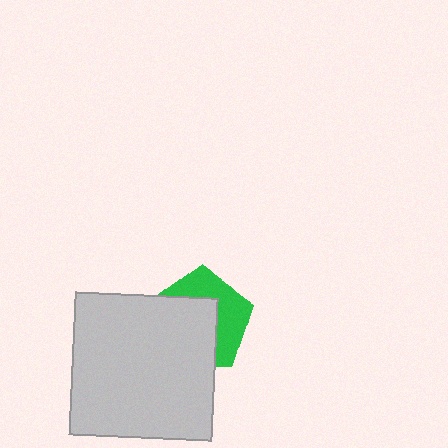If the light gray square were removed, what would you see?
You would see the complete green pentagon.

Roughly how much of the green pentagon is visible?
A small part of it is visible (roughly 44%).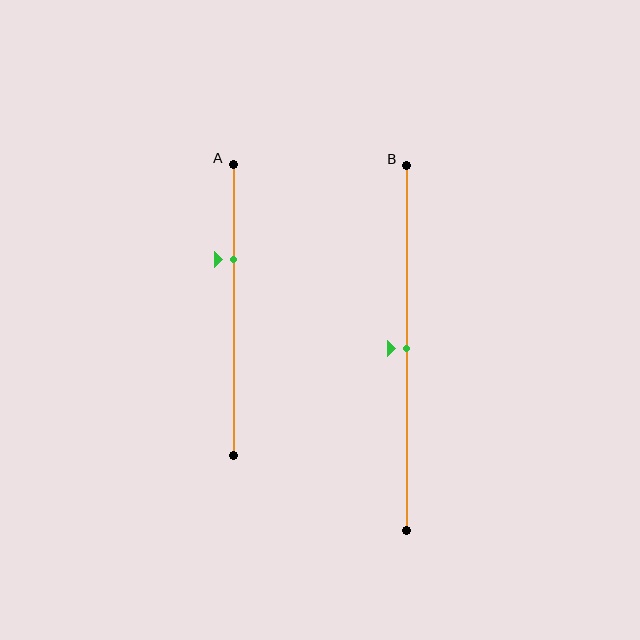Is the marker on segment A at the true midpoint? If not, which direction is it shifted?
No, the marker on segment A is shifted upward by about 17% of the segment length.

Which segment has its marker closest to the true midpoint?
Segment B has its marker closest to the true midpoint.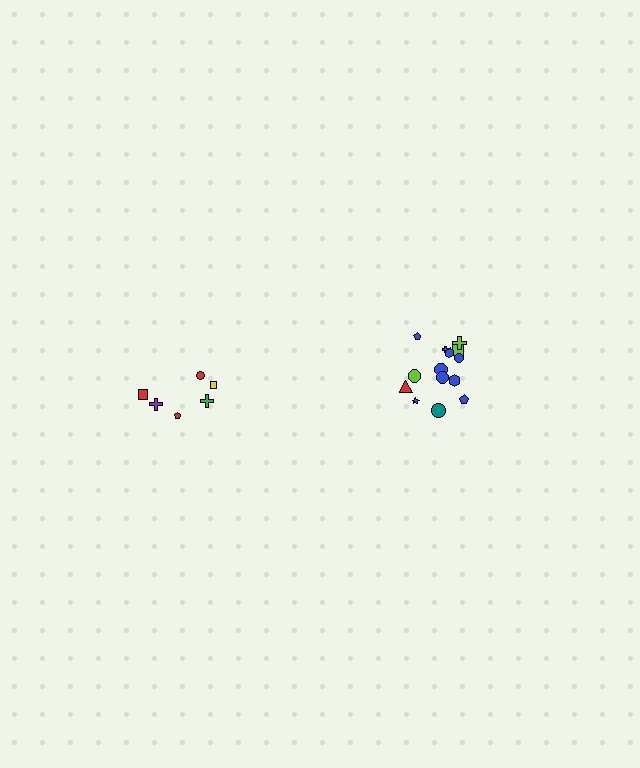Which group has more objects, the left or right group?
The right group.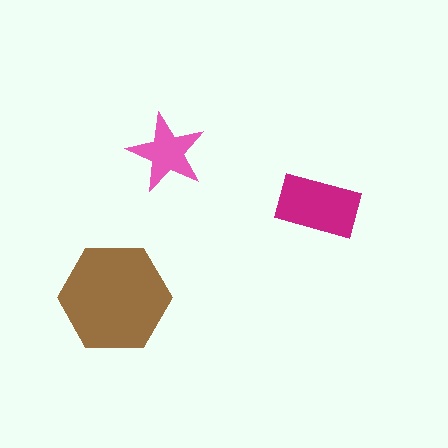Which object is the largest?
The brown hexagon.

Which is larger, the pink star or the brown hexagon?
The brown hexagon.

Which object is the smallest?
The pink star.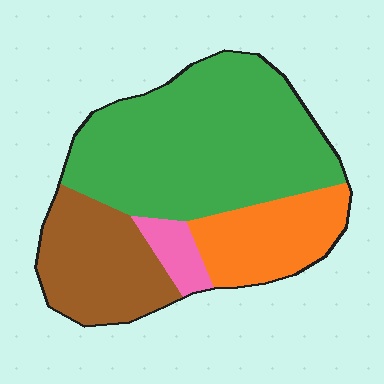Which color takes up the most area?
Green, at roughly 55%.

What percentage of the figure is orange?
Orange covers about 20% of the figure.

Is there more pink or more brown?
Brown.